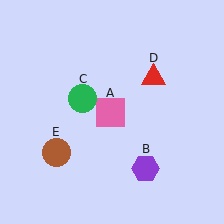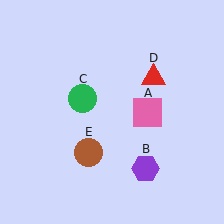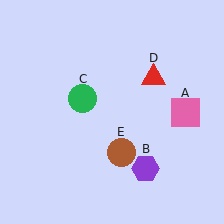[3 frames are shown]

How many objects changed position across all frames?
2 objects changed position: pink square (object A), brown circle (object E).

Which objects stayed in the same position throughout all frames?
Purple hexagon (object B) and green circle (object C) and red triangle (object D) remained stationary.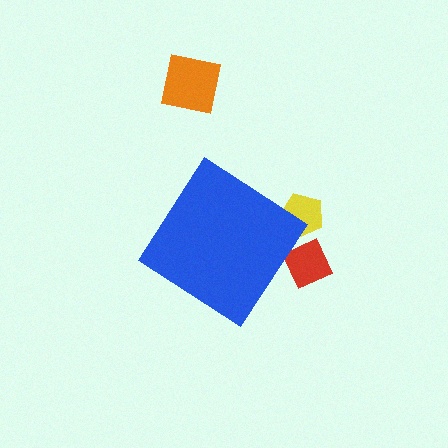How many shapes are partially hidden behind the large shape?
2 shapes are partially hidden.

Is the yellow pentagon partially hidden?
Yes, the yellow pentagon is partially hidden behind the blue diamond.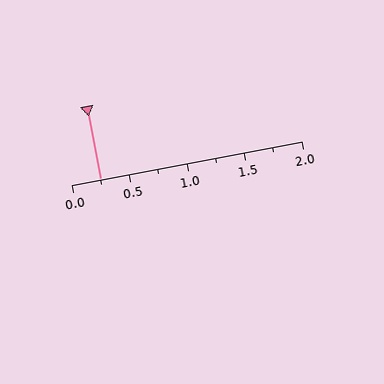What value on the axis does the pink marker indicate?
The marker indicates approximately 0.25.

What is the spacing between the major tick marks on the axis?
The major ticks are spaced 0.5 apart.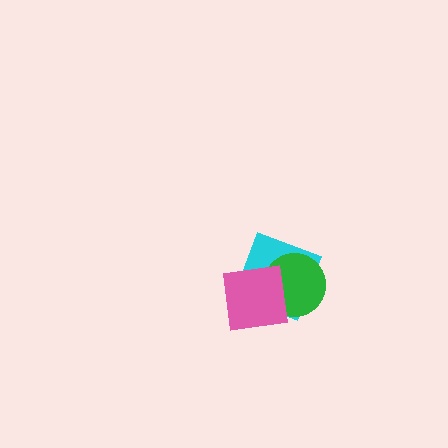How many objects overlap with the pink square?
2 objects overlap with the pink square.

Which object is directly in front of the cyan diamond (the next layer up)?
The green circle is directly in front of the cyan diamond.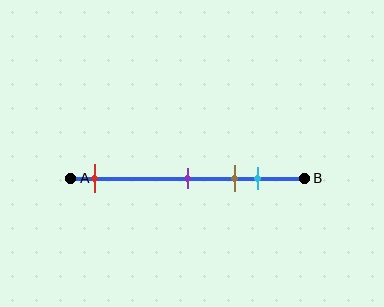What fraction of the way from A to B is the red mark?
The red mark is approximately 10% (0.1) of the way from A to B.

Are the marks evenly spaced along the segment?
No, the marks are not evenly spaced.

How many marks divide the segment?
There are 4 marks dividing the segment.